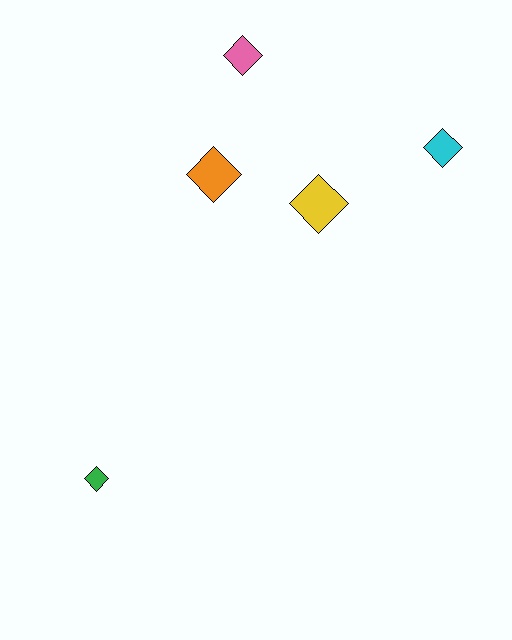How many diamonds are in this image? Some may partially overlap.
There are 5 diamonds.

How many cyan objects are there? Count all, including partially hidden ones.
There is 1 cyan object.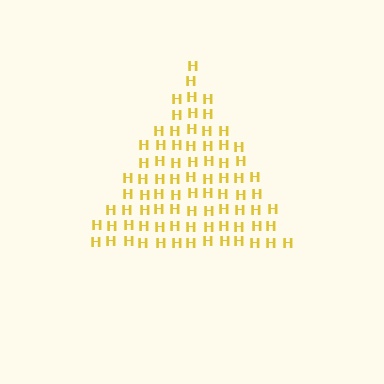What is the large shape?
The large shape is a triangle.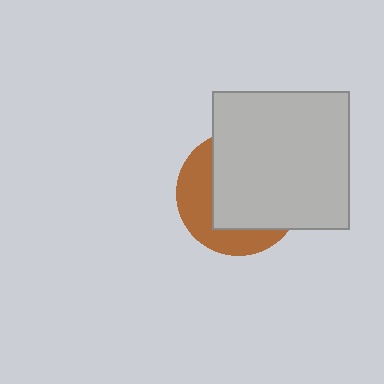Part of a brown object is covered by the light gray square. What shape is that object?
It is a circle.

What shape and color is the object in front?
The object in front is a light gray square.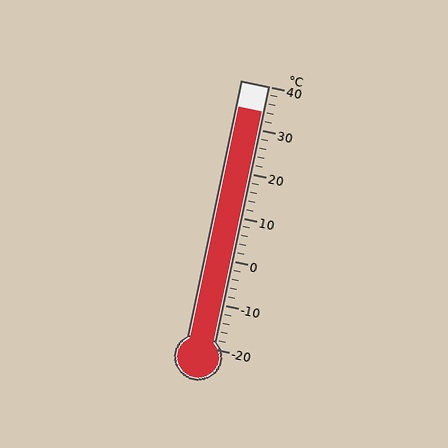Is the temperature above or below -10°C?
The temperature is above -10°C.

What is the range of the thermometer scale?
The thermometer scale ranges from -20°C to 40°C.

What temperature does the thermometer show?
The thermometer shows approximately 34°C.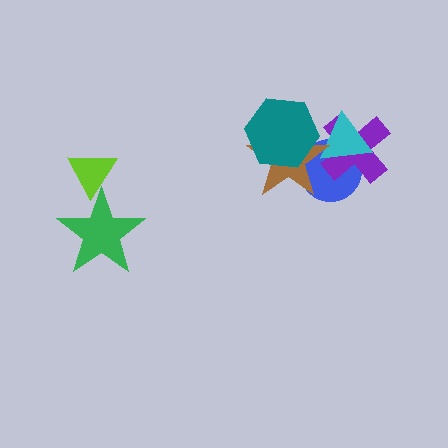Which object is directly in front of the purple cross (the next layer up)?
The cyan triangle is directly in front of the purple cross.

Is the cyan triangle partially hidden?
Yes, it is partially covered by another shape.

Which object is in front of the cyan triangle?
The brown star is in front of the cyan triangle.